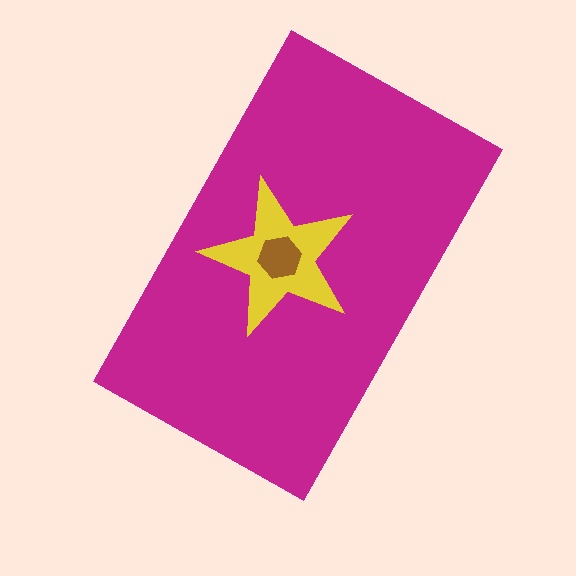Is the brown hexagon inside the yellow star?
Yes.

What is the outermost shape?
The magenta rectangle.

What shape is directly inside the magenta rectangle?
The yellow star.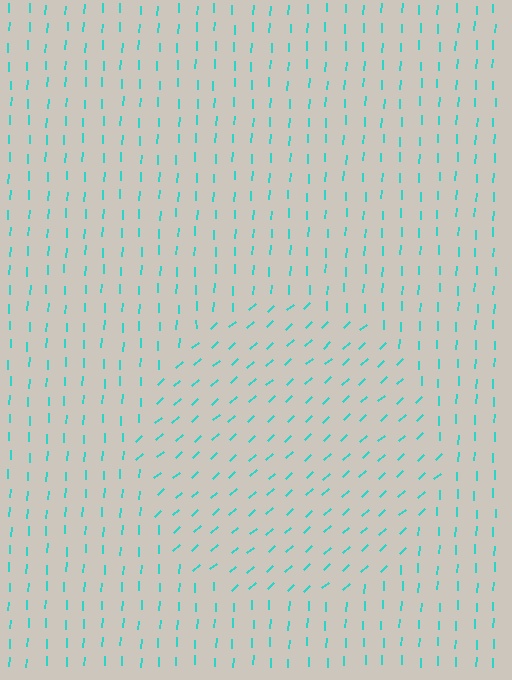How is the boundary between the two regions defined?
The boundary is defined purely by a change in line orientation (approximately 45 degrees difference). All lines are the same color and thickness.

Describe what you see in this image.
The image is filled with small cyan line segments. A circle region in the image has lines oriented differently from the surrounding lines, creating a visible texture boundary.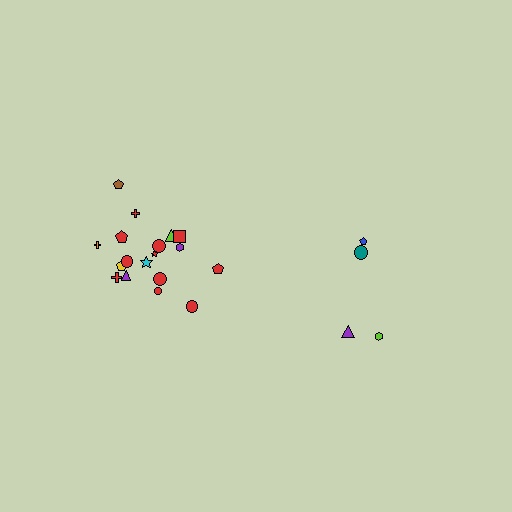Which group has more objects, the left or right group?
The left group.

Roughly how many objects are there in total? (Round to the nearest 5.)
Roughly 20 objects in total.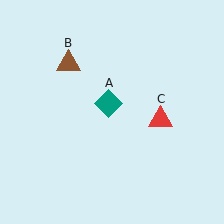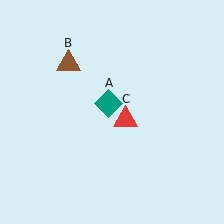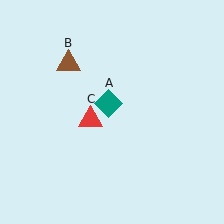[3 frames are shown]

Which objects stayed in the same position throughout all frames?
Teal diamond (object A) and brown triangle (object B) remained stationary.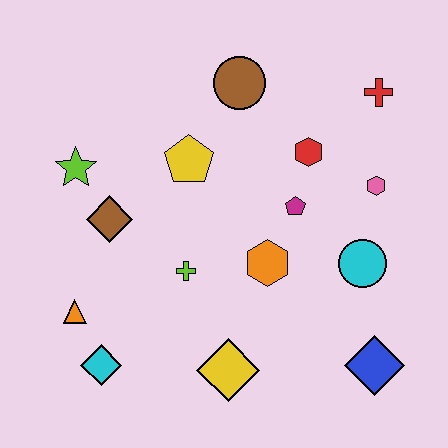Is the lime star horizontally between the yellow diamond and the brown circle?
No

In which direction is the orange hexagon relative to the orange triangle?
The orange hexagon is to the right of the orange triangle.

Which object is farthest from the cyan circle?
The lime star is farthest from the cyan circle.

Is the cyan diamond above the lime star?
No